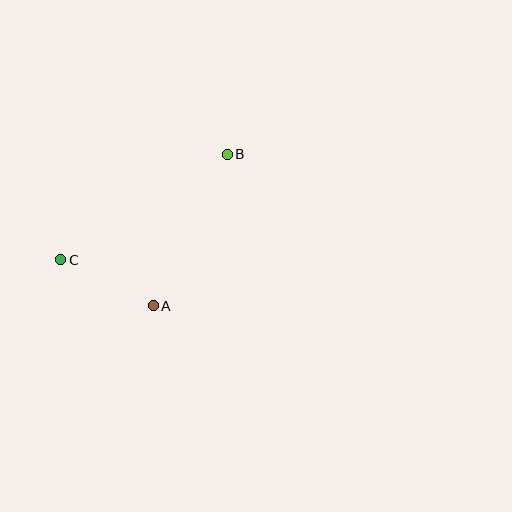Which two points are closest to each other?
Points A and C are closest to each other.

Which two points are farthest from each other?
Points B and C are farthest from each other.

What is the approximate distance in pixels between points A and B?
The distance between A and B is approximately 169 pixels.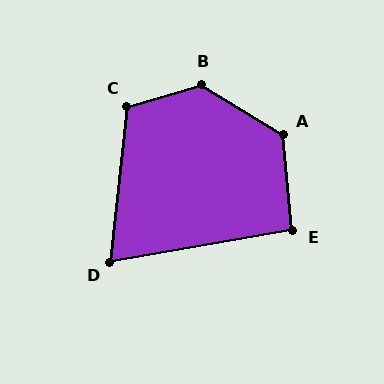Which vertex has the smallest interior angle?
D, at approximately 74 degrees.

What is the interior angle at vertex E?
Approximately 94 degrees (approximately right).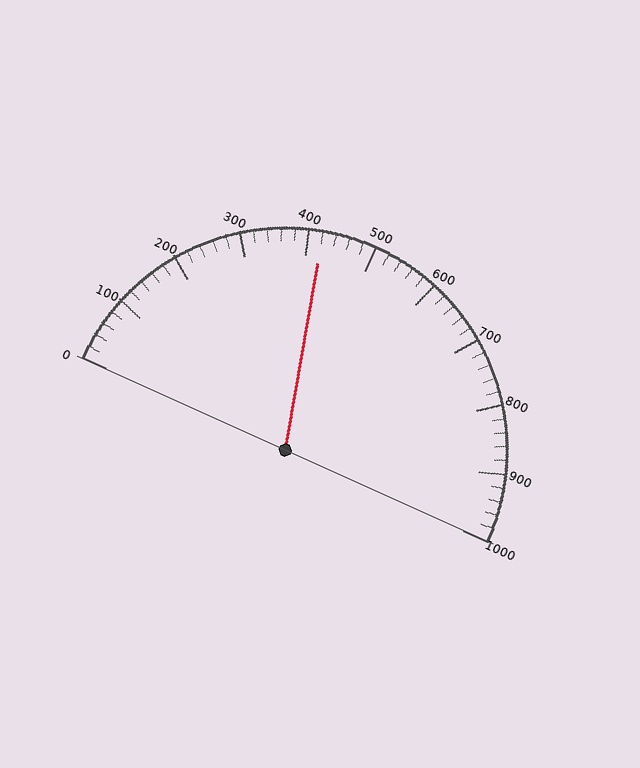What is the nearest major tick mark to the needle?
The nearest major tick mark is 400.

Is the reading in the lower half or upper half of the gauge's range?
The reading is in the lower half of the range (0 to 1000).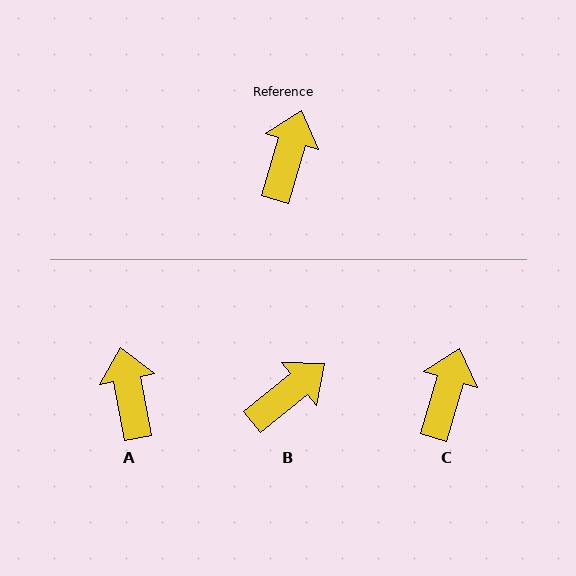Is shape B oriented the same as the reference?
No, it is off by about 34 degrees.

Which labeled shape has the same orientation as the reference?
C.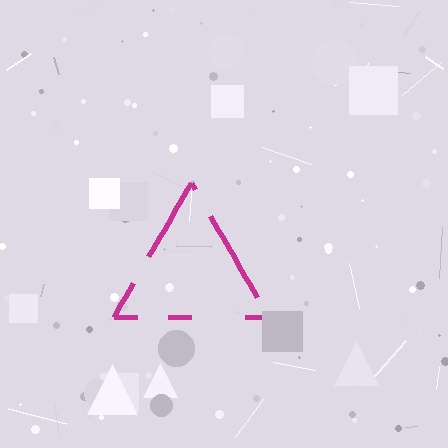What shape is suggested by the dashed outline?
The dashed outline suggests a triangle.